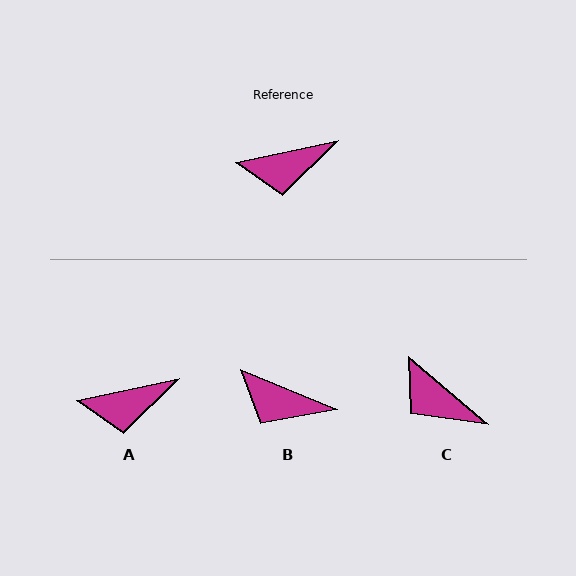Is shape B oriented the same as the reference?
No, it is off by about 35 degrees.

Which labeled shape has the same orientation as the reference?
A.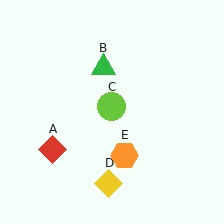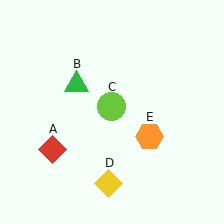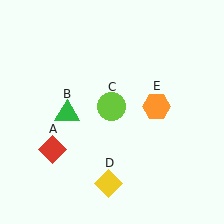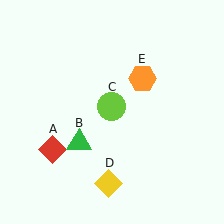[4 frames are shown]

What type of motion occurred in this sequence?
The green triangle (object B), orange hexagon (object E) rotated counterclockwise around the center of the scene.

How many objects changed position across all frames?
2 objects changed position: green triangle (object B), orange hexagon (object E).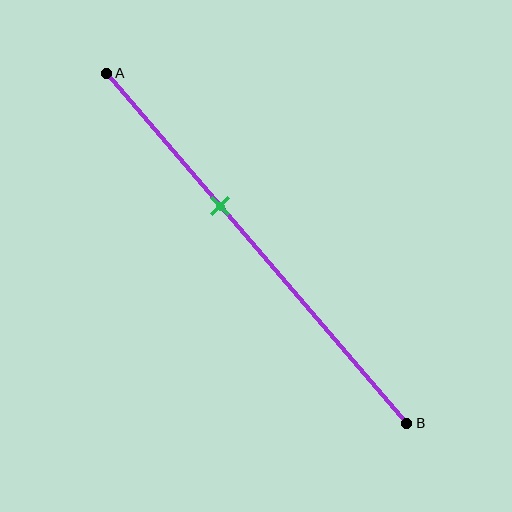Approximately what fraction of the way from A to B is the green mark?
The green mark is approximately 40% of the way from A to B.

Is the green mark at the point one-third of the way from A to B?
No, the mark is at about 40% from A, not at the 33% one-third point.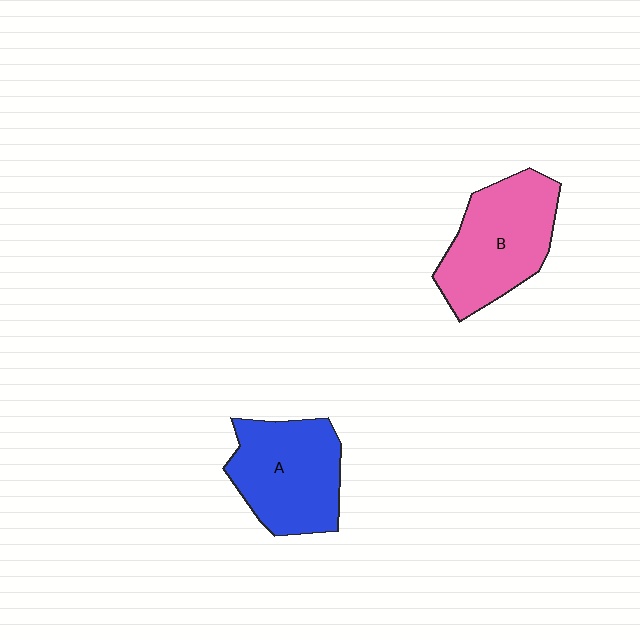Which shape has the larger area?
Shape B (pink).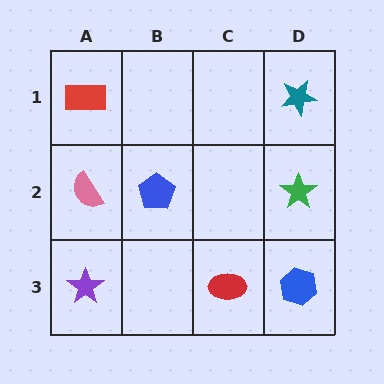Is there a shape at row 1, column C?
No, that cell is empty.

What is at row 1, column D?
A teal star.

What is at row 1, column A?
A red rectangle.